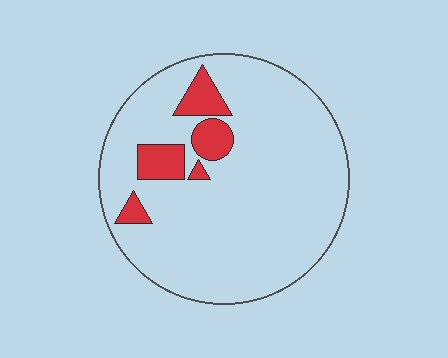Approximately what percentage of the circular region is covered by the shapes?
Approximately 10%.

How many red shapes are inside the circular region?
5.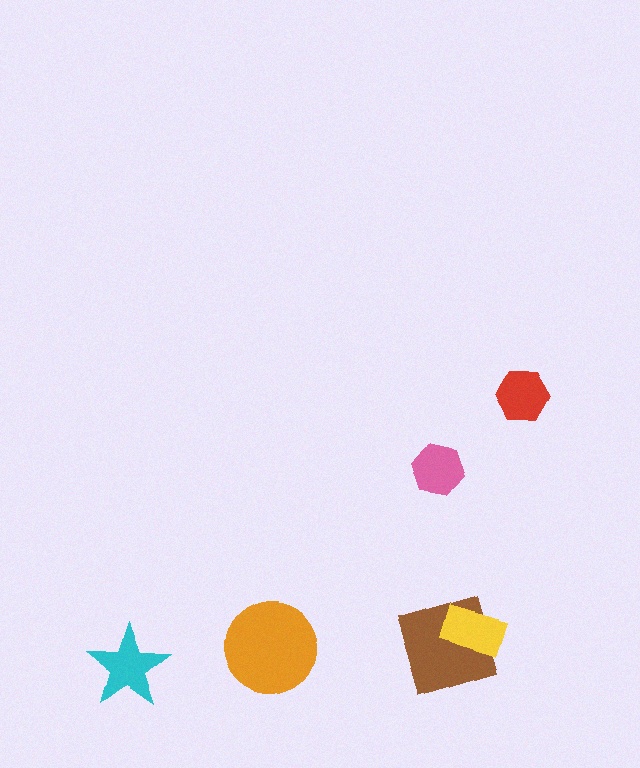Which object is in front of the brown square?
The yellow rectangle is in front of the brown square.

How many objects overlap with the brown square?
1 object overlaps with the brown square.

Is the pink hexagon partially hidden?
No, no other shape covers it.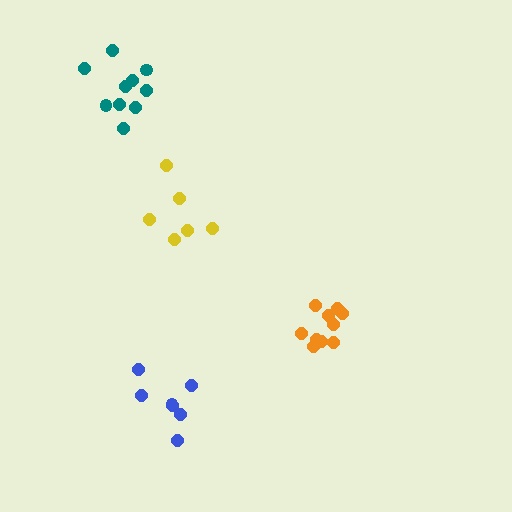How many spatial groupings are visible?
There are 4 spatial groupings.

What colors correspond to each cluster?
The clusters are colored: orange, blue, teal, yellow.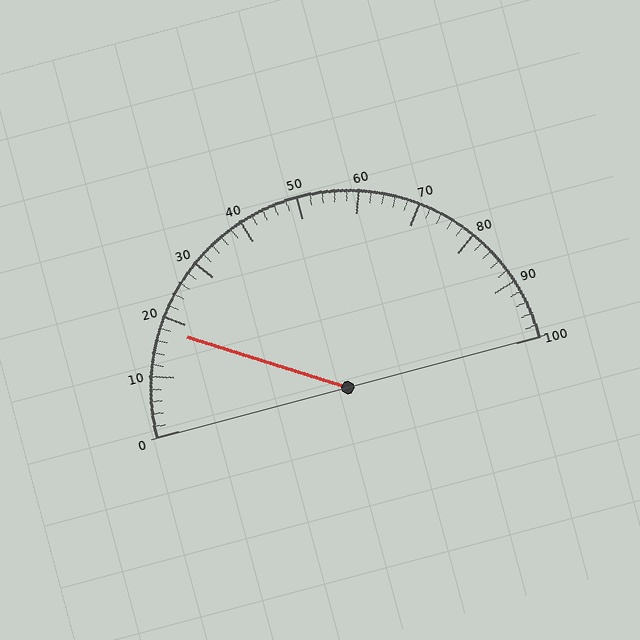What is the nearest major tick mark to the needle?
The nearest major tick mark is 20.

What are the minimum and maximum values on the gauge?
The gauge ranges from 0 to 100.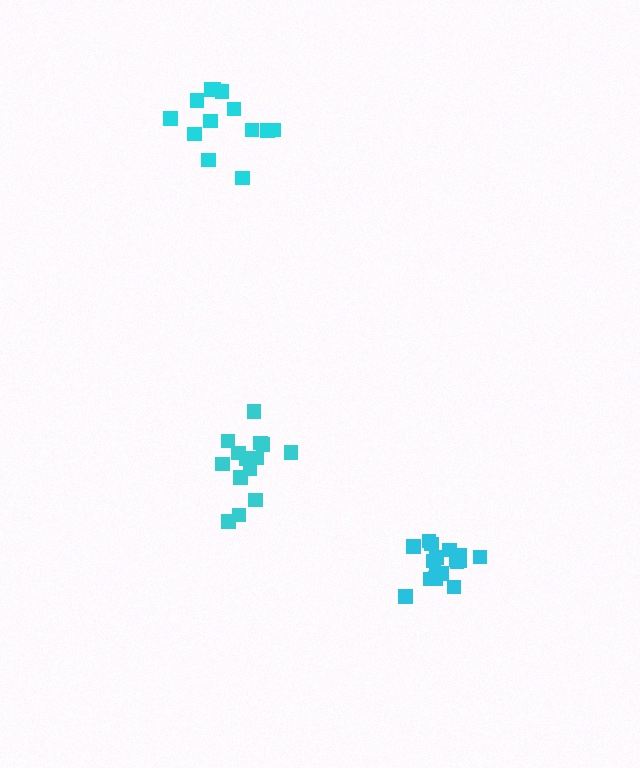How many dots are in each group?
Group 1: 18 dots, Group 2: 13 dots, Group 3: 14 dots (45 total).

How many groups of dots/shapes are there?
There are 3 groups.